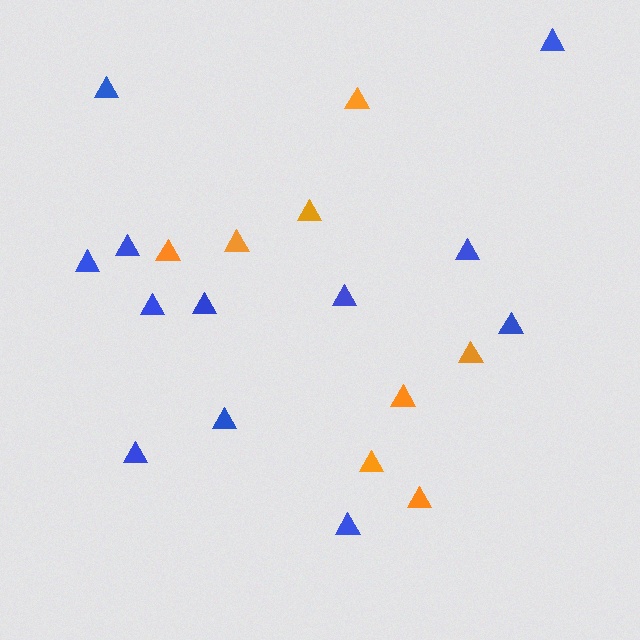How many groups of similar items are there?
There are 2 groups: one group of blue triangles (12) and one group of orange triangles (8).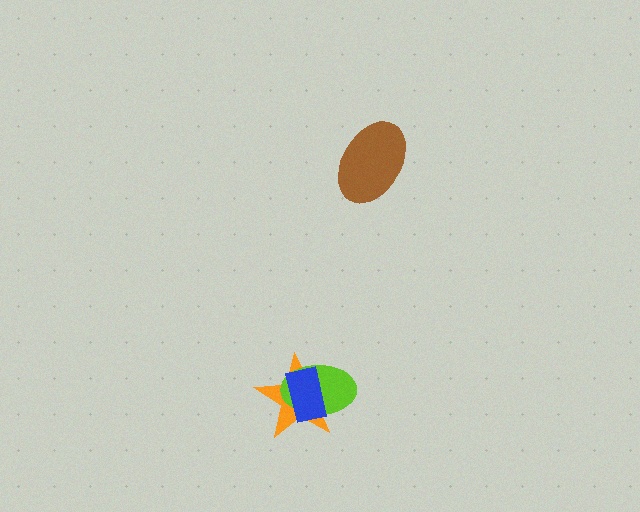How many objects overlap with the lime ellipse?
2 objects overlap with the lime ellipse.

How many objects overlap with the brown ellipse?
0 objects overlap with the brown ellipse.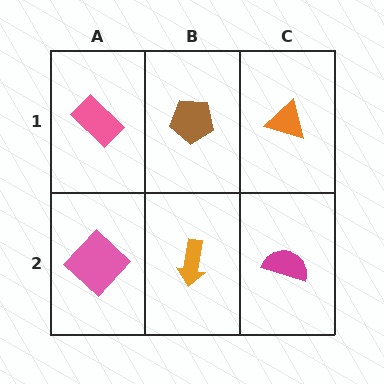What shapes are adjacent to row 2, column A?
A pink rectangle (row 1, column A), an orange arrow (row 2, column B).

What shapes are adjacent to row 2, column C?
An orange triangle (row 1, column C), an orange arrow (row 2, column B).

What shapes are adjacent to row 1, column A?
A pink diamond (row 2, column A), a brown pentagon (row 1, column B).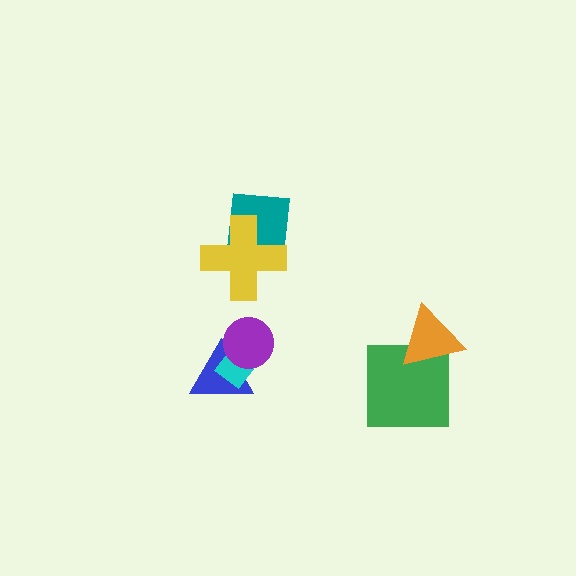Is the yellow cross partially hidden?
No, no other shape covers it.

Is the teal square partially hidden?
Yes, it is partially covered by another shape.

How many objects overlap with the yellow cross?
1 object overlaps with the yellow cross.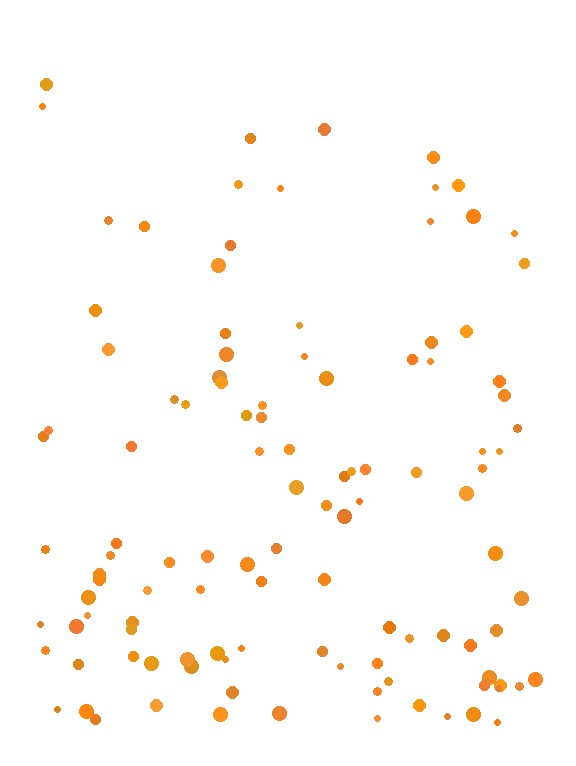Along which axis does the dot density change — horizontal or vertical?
Vertical.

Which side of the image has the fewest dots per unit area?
The top.